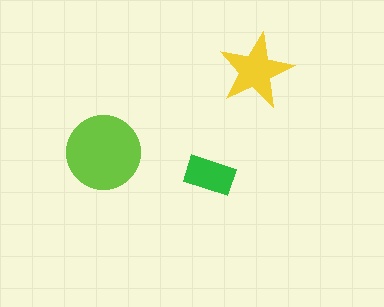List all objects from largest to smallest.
The lime circle, the yellow star, the green rectangle.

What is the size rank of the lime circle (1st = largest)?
1st.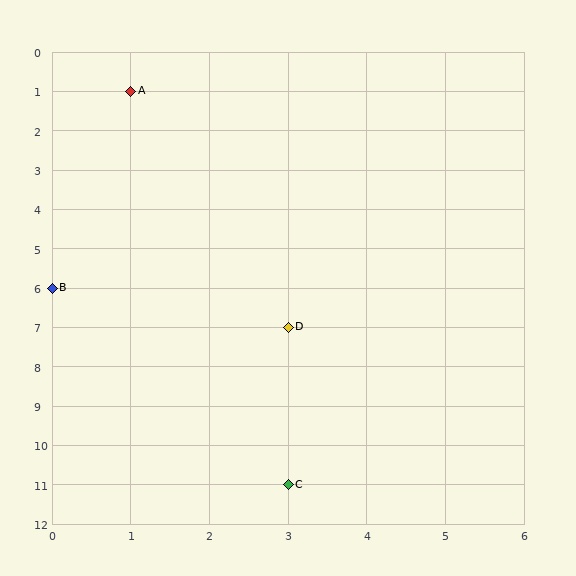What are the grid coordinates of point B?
Point B is at grid coordinates (0, 6).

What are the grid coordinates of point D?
Point D is at grid coordinates (3, 7).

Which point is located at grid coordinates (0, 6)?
Point B is at (0, 6).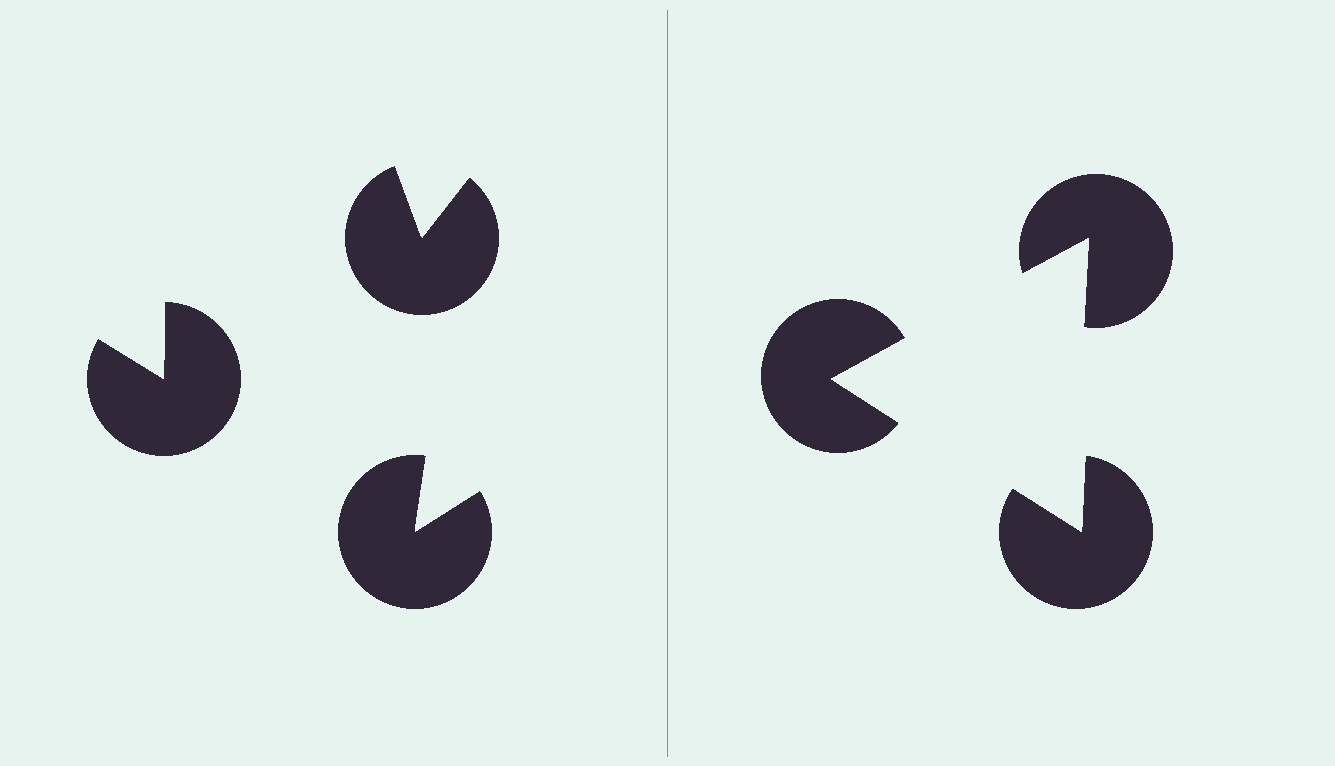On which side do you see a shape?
An illusory triangle appears on the right side. On the left side the wedge cuts are rotated, so no coherent shape forms.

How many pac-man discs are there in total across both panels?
6 — 3 on each side.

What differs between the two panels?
The pac-man discs are positioned identically on both sides; only the wedge orientations differ. On the right they align to a triangle; on the left they are misaligned.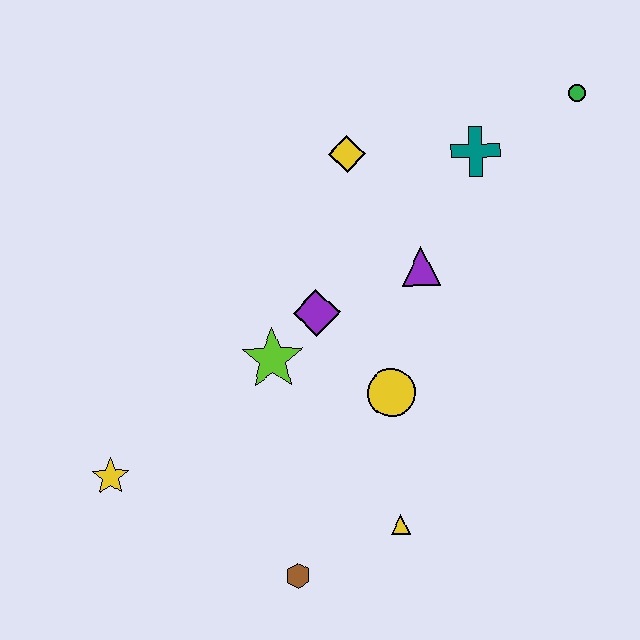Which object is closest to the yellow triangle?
The brown hexagon is closest to the yellow triangle.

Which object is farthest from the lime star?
The green circle is farthest from the lime star.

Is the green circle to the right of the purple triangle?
Yes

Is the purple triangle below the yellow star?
No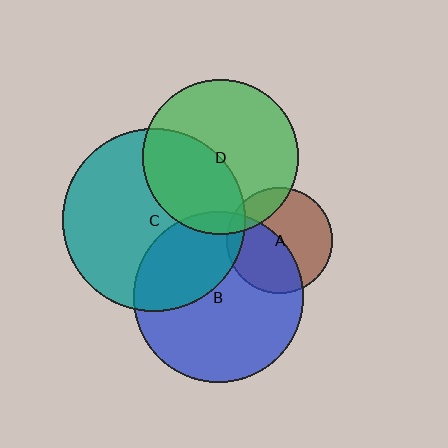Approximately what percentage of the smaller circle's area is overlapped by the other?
Approximately 40%.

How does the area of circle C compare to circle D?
Approximately 1.4 times.